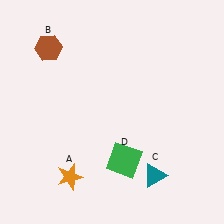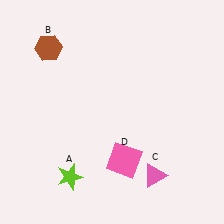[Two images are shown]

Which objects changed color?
A changed from orange to lime. C changed from teal to pink. D changed from green to pink.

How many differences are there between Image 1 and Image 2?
There are 3 differences between the two images.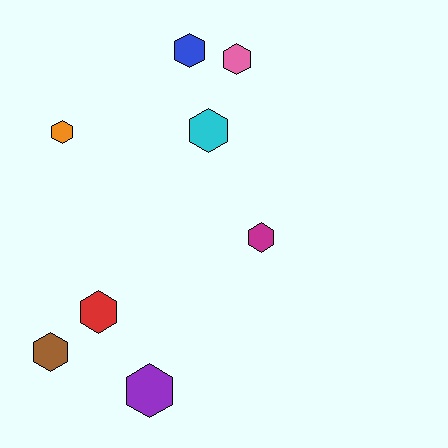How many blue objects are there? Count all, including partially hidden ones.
There is 1 blue object.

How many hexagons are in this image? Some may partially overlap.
There are 8 hexagons.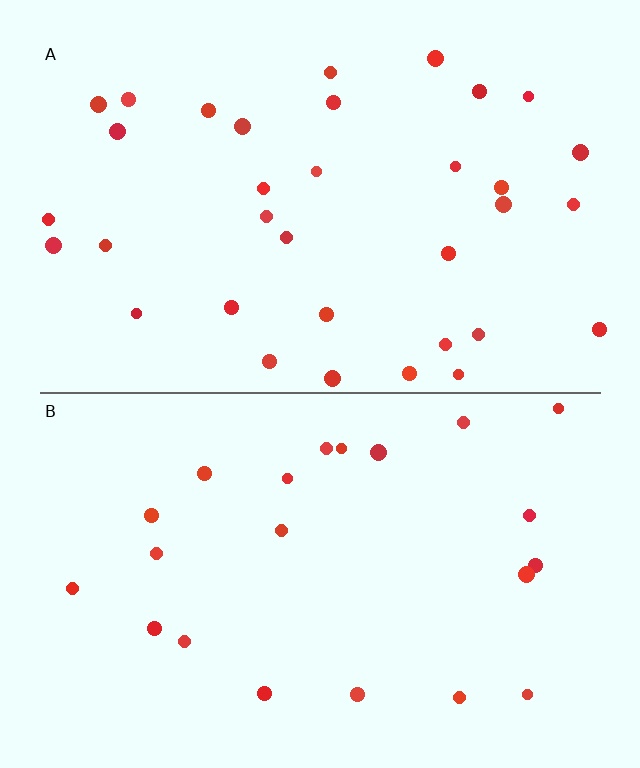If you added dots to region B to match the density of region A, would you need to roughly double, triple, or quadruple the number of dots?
Approximately double.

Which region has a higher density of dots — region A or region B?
A (the top).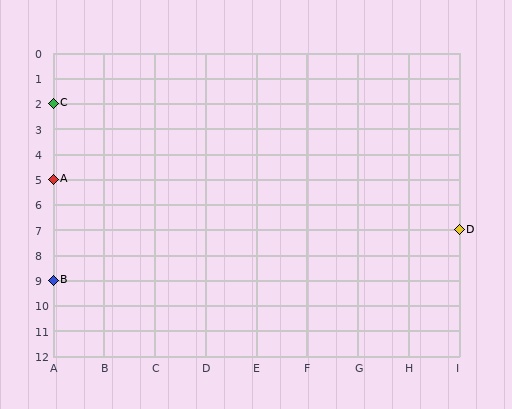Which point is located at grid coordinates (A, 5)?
Point A is at (A, 5).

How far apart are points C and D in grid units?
Points C and D are 8 columns and 5 rows apart (about 9.4 grid units diagonally).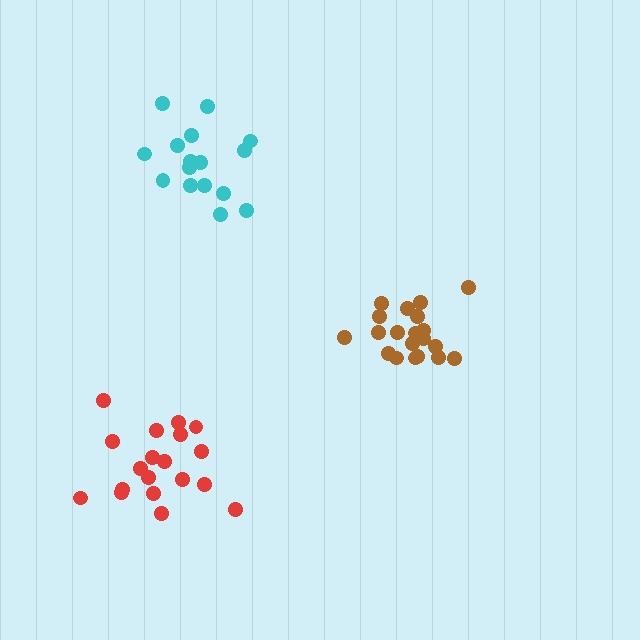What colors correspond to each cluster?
The clusters are colored: cyan, brown, red.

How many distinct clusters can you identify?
There are 3 distinct clusters.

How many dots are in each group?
Group 1: 16 dots, Group 2: 20 dots, Group 3: 19 dots (55 total).